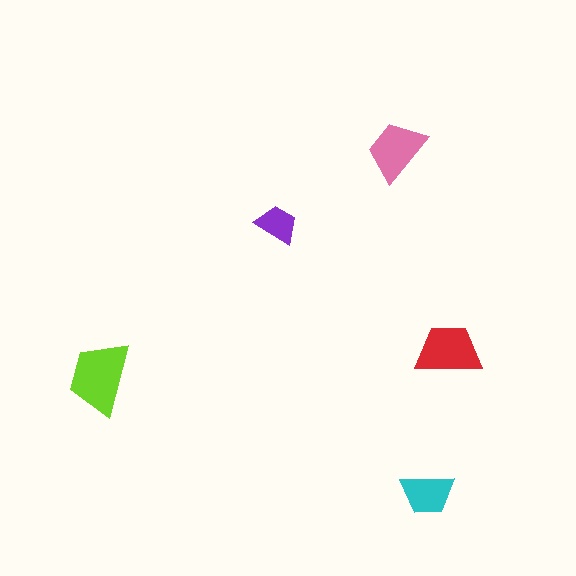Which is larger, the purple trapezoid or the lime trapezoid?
The lime one.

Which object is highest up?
The pink trapezoid is topmost.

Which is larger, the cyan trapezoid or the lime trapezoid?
The lime one.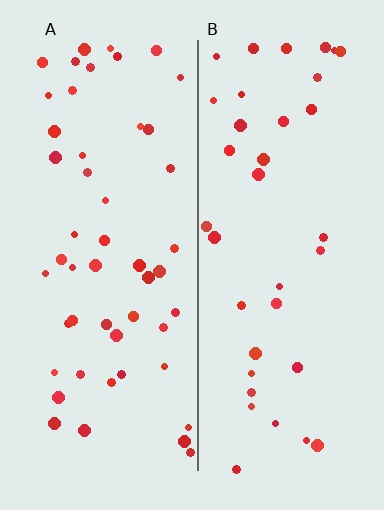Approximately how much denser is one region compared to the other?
Approximately 1.4× — region A over region B.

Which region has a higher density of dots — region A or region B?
A (the left).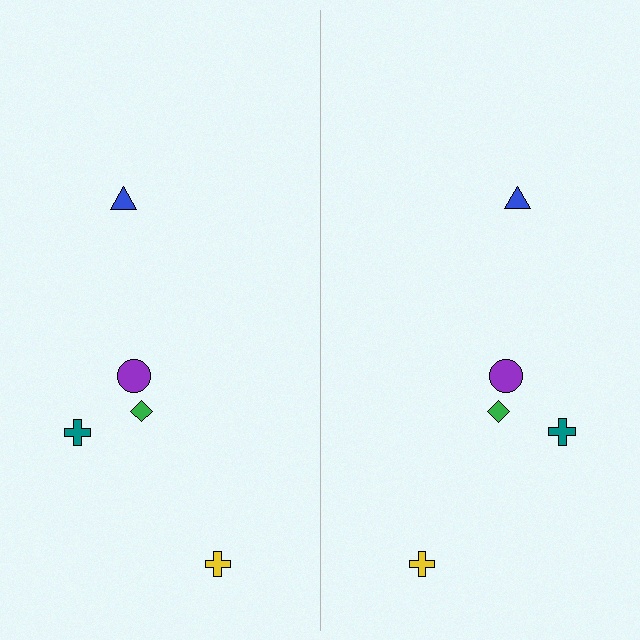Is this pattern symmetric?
Yes, this pattern has bilateral (reflection) symmetry.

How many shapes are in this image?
There are 10 shapes in this image.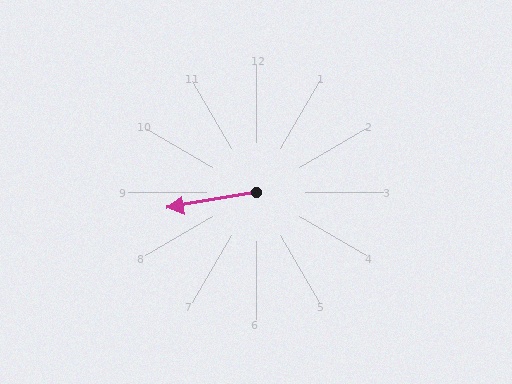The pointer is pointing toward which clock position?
Roughly 9 o'clock.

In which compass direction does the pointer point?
West.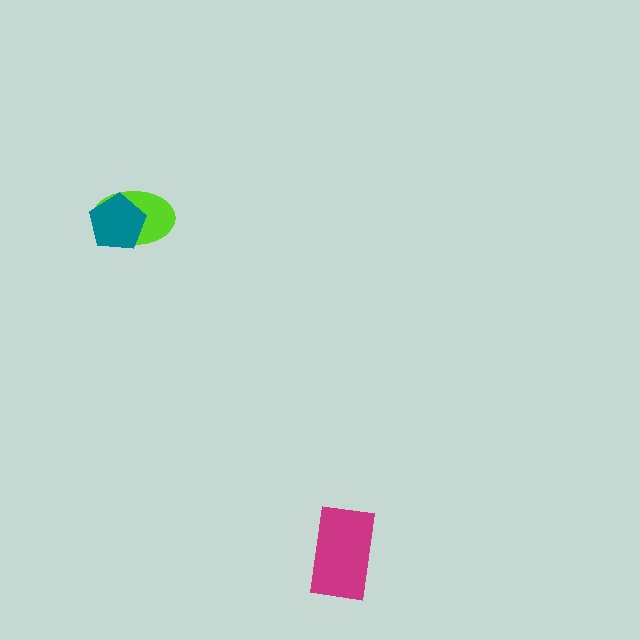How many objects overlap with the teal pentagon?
1 object overlaps with the teal pentagon.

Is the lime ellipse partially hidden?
Yes, it is partially covered by another shape.